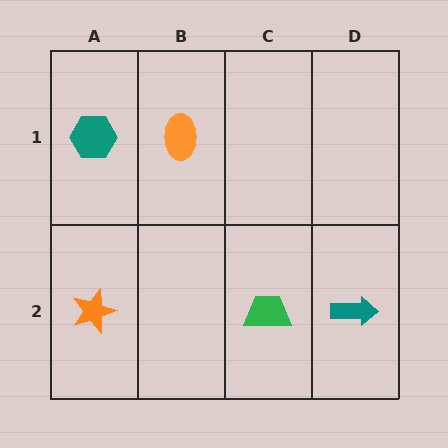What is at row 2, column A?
An orange star.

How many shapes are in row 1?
2 shapes.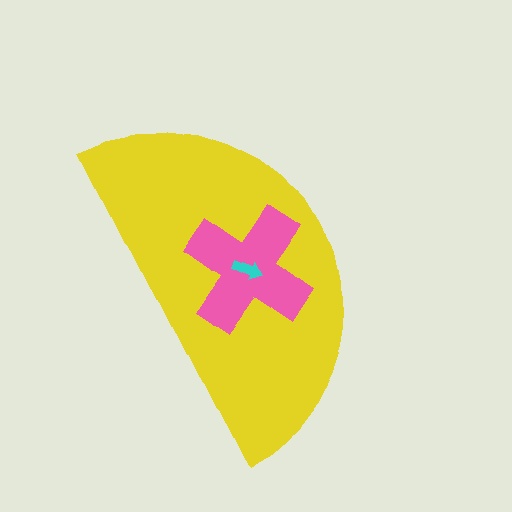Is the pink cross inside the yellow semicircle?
Yes.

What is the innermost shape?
The cyan arrow.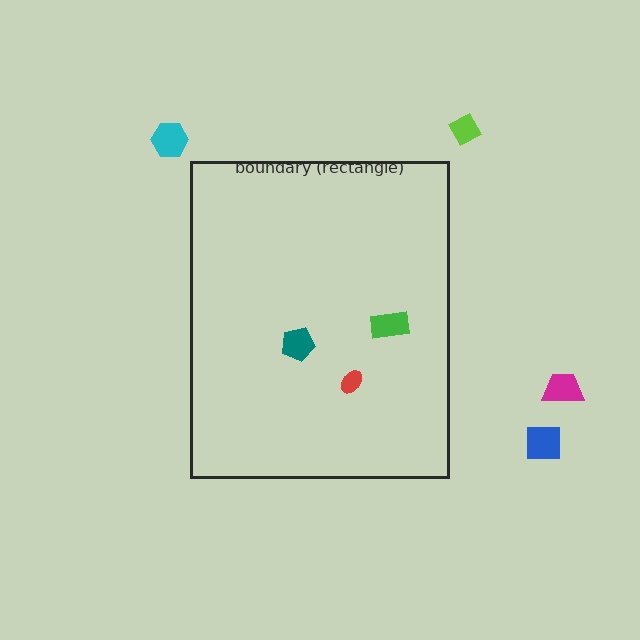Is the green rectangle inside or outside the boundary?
Inside.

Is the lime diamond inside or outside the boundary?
Outside.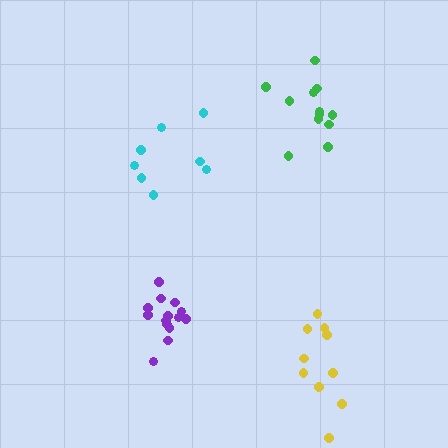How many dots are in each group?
Group 1: 14 dots, Group 2: 10 dots, Group 3: 8 dots, Group 4: 12 dots (44 total).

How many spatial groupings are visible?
There are 4 spatial groupings.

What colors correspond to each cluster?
The clusters are colored: purple, yellow, cyan, green.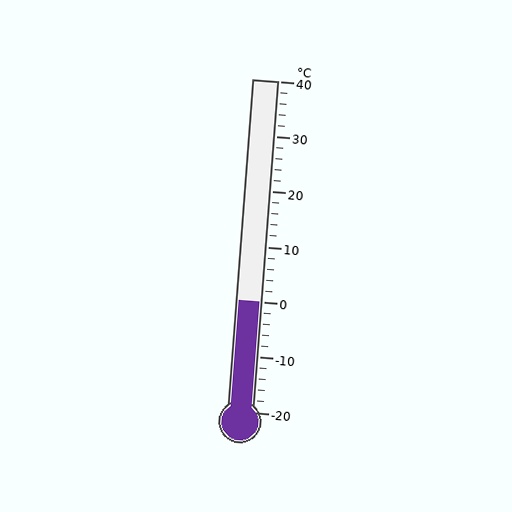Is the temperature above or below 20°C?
The temperature is below 20°C.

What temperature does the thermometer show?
The thermometer shows approximately 0°C.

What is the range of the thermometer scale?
The thermometer scale ranges from -20°C to 40°C.